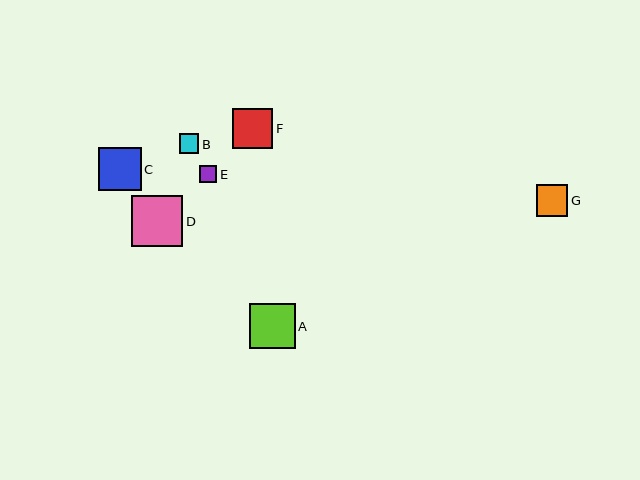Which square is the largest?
Square D is the largest with a size of approximately 51 pixels.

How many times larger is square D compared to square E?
Square D is approximately 3.0 times the size of square E.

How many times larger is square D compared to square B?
Square D is approximately 2.6 times the size of square B.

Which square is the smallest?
Square E is the smallest with a size of approximately 17 pixels.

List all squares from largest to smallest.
From largest to smallest: D, A, C, F, G, B, E.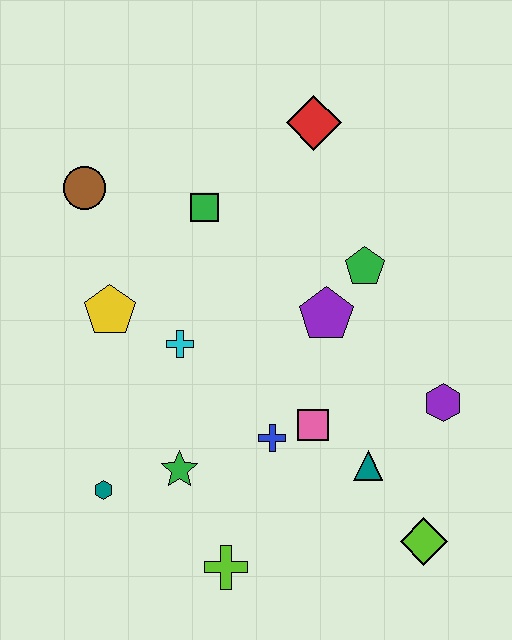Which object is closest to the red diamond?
The green square is closest to the red diamond.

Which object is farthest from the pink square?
The brown circle is farthest from the pink square.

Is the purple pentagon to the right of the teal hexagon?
Yes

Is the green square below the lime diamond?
No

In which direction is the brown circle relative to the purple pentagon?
The brown circle is to the left of the purple pentagon.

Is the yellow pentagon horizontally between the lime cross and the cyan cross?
No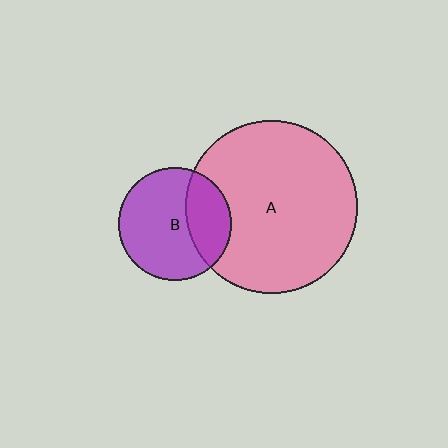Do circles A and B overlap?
Yes.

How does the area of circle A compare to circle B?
Approximately 2.3 times.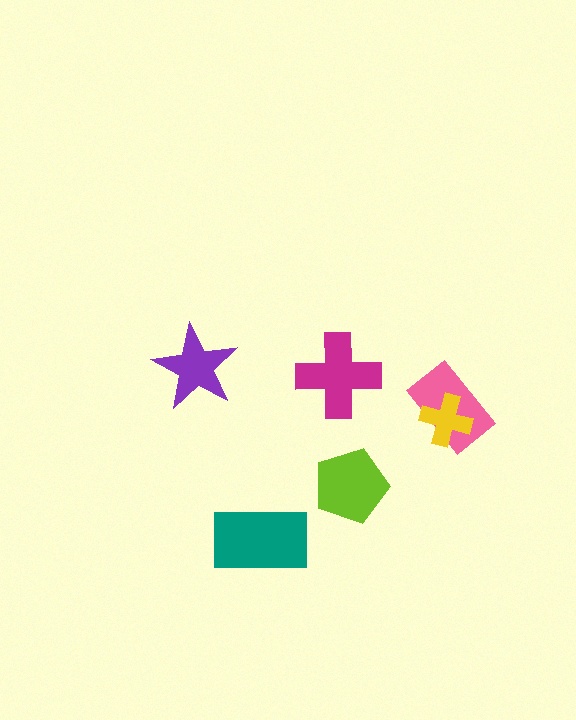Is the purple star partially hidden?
No, no other shape covers it.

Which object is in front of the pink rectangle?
The yellow cross is in front of the pink rectangle.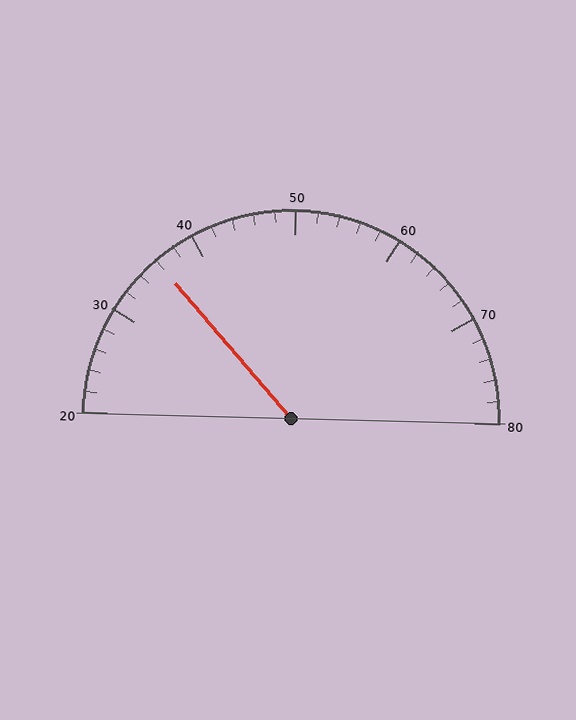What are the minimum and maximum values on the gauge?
The gauge ranges from 20 to 80.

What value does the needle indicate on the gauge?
The needle indicates approximately 36.